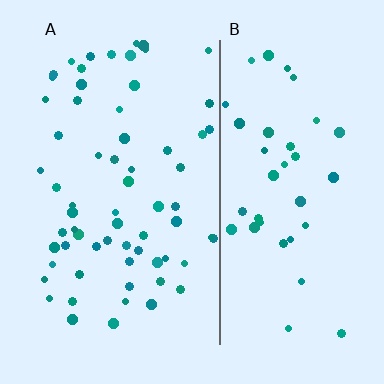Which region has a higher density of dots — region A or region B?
A (the left).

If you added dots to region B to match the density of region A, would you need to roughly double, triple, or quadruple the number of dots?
Approximately double.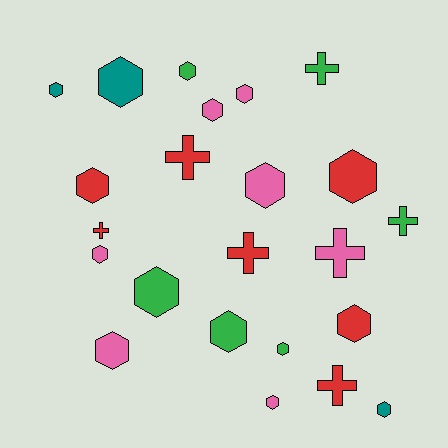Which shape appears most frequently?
Hexagon, with 16 objects.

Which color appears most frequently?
Red, with 7 objects.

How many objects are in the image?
There are 23 objects.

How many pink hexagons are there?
There are 6 pink hexagons.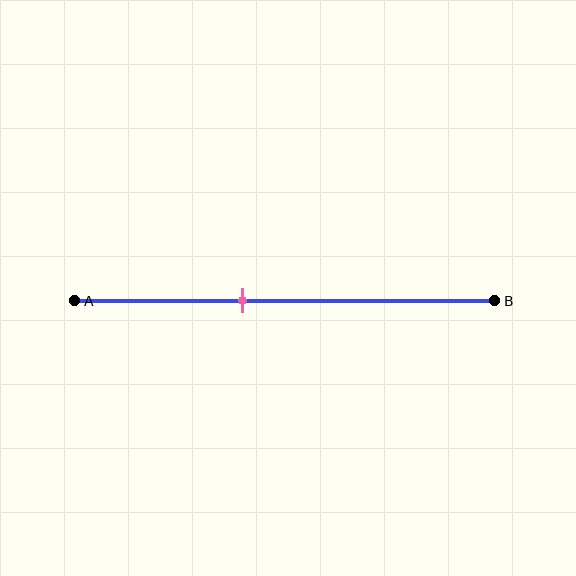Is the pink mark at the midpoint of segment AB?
No, the mark is at about 40% from A, not at the 50% midpoint.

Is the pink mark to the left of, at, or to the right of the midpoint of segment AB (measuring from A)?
The pink mark is to the left of the midpoint of segment AB.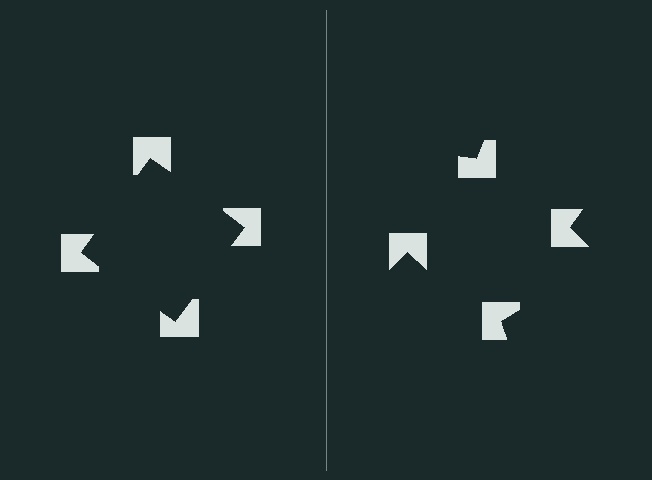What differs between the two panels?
The notched squares are positioned identically on both sides; only the wedge orientations differ. On the left they align to a square; on the right they are misaligned.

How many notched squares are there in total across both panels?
8 — 4 on each side.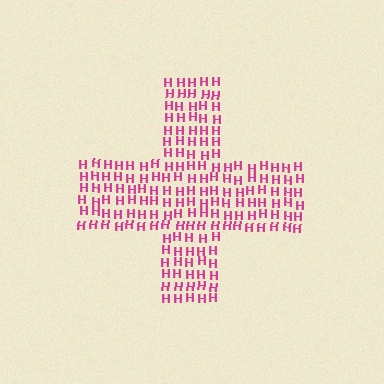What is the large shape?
The large shape is a cross.